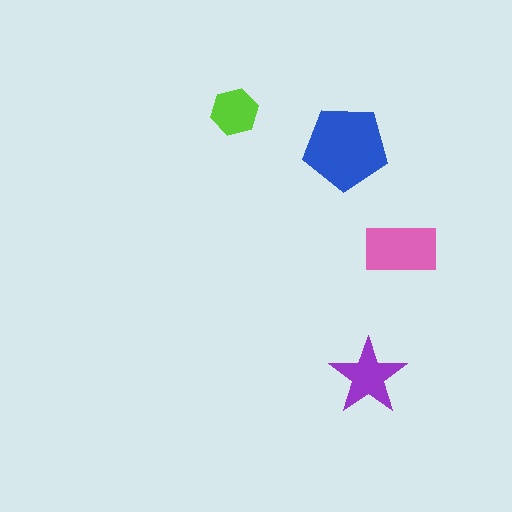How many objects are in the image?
There are 4 objects in the image.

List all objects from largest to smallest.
The blue pentagon, the pink rectangle, the purple star, the lime hexagon.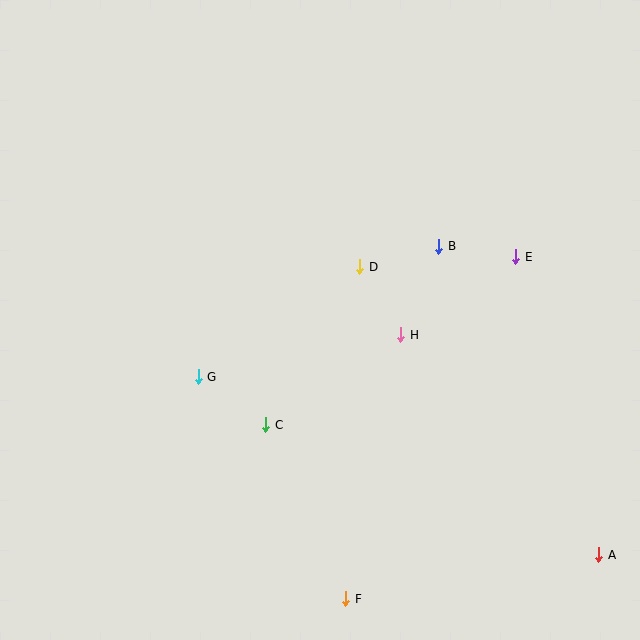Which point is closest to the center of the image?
Point D at (360, 267) is closest to the center.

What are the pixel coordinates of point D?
Point D is at (360, 267).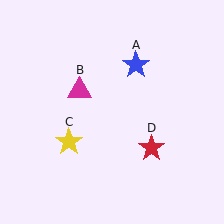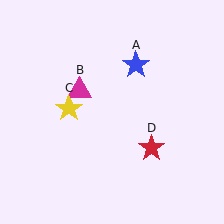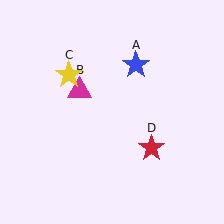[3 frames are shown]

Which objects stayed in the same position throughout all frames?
Blue star (object A) and magenta triangle (object B) and red star (object D) remained stationary.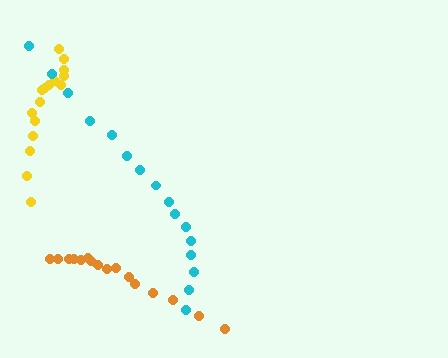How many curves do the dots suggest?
There are 3 distinct paths.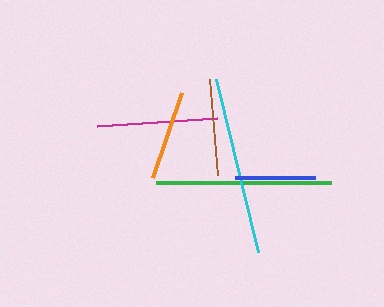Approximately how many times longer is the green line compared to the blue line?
The green line is approximately 2.2 times the length of the blue line.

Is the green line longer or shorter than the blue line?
The green line is longer than the blue line.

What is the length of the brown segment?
The brown segment is approximately 96 pixels long.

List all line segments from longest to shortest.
From longest to shortest: cyan, green, magenta, brown, orange, blue.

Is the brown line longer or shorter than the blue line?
The brown line is longer than the blue line.